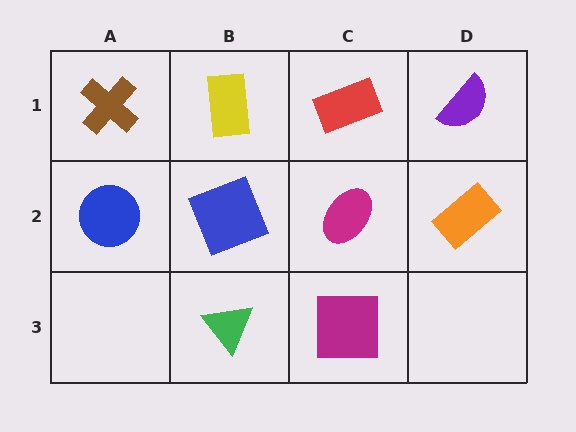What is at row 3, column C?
A magenta square.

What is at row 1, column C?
A red rectangle.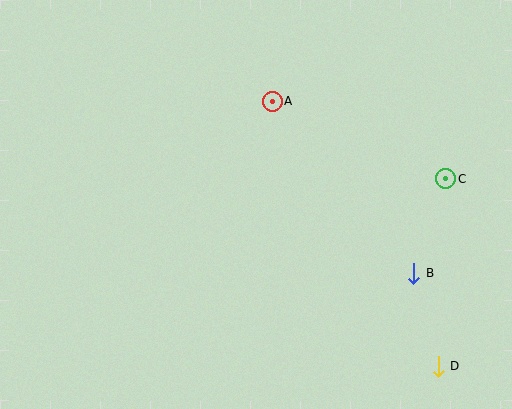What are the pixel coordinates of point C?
Point C is at (446, 179).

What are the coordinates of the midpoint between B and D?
The midpoint between B and D is at (426, 320).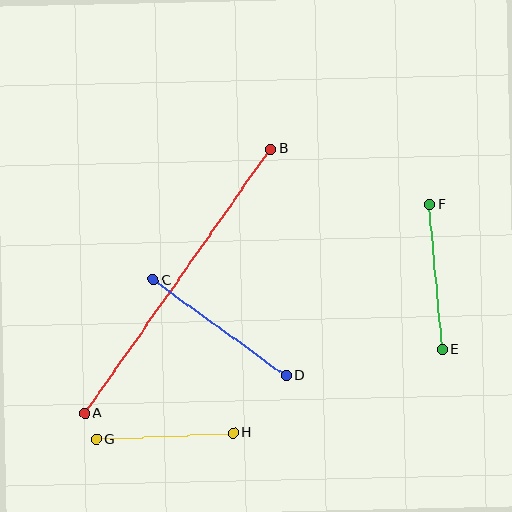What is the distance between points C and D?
The distance is approximately 163 pixels.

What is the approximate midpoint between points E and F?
The midpoint is at approximately (436, 277) pixels.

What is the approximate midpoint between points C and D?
The midpoint is at approximately (220, 328) pixels.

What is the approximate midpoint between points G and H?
The midpoint is at approximately (165, 436) pixels.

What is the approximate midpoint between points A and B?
The midpoint is at approximately (178, 281) pixels.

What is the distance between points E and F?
The distance is approximately 145 pixels.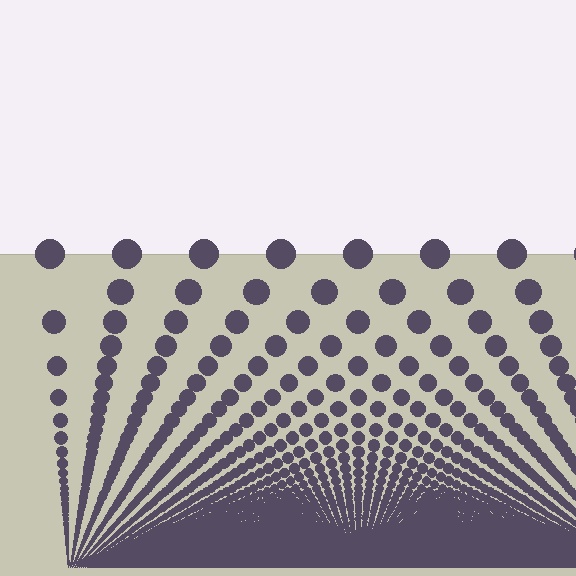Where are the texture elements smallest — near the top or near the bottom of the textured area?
Near the bottom.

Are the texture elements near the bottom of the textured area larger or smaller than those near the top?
Smaller. The gradient is inverted — elements near the bottom are smaller and denser.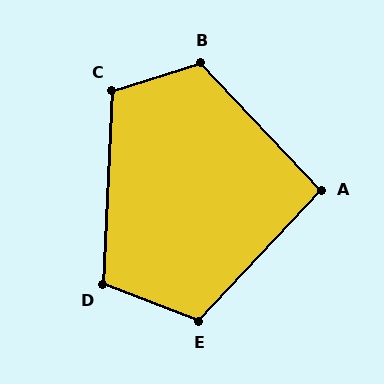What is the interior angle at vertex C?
Approximately 110 degrees (obtuse).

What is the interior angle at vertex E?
Approximately 113 degrees (obtuse).